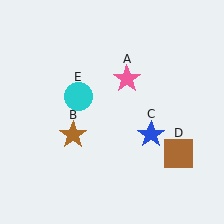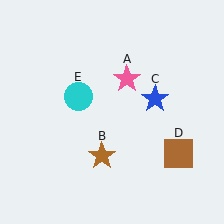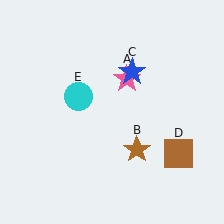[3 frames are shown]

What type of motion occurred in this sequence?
The brown star (object B), blue star (object C) rotated counterclockwise around the center of the scene.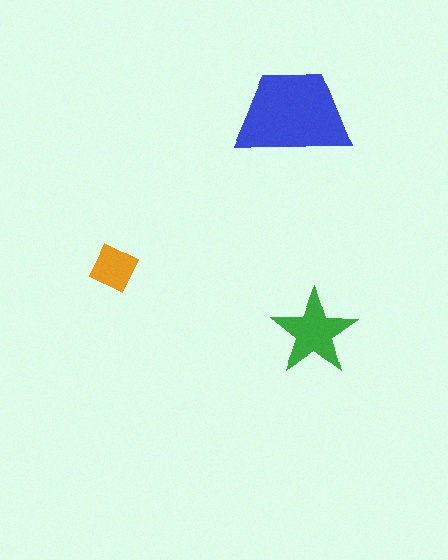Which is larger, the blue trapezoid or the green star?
The blue trapezoid.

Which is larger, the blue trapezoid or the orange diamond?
The blue trapezoid.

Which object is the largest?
The blue trapezoid.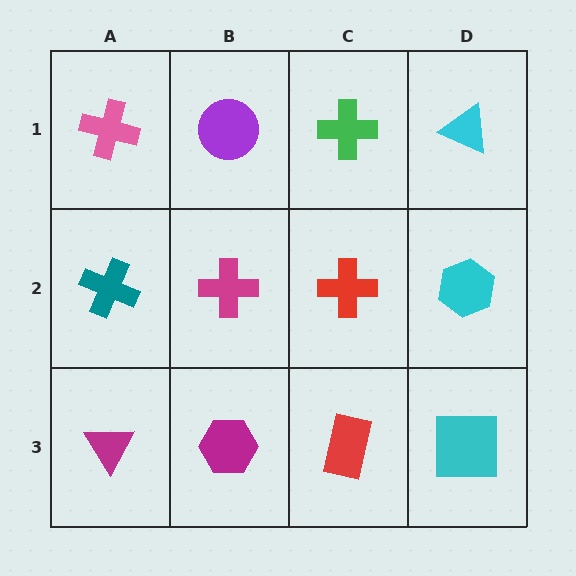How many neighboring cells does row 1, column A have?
2.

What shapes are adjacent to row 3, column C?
A red cross (row 2, column C), a magenta hexagon (row 3, column B), a cyan square (row 3, column D).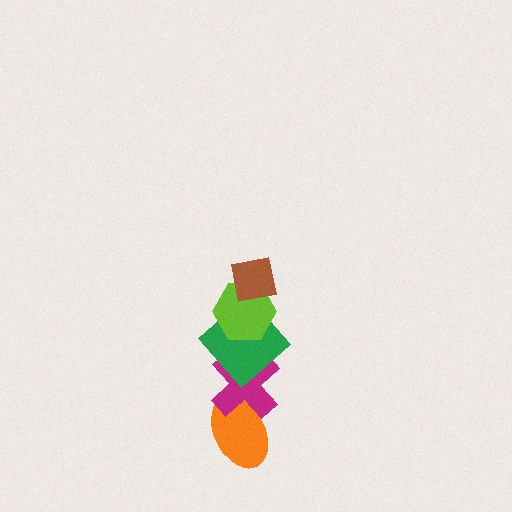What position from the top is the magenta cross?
The magenta cross is 4th from the top.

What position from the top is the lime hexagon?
The lime hexagon is 2nd from the top.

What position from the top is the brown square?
The brown square is 1st from the top.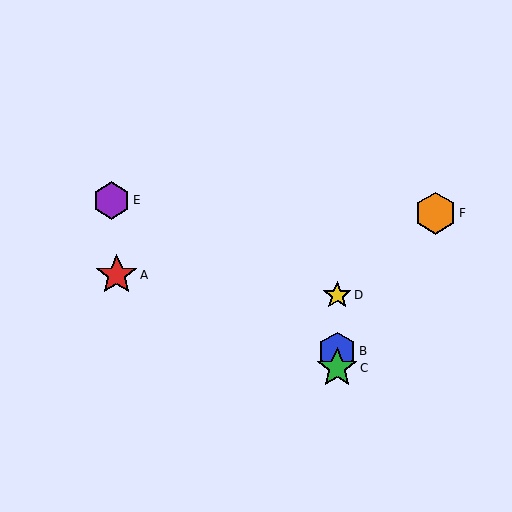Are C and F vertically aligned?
No, C is at x≈337 and F is at x≈436.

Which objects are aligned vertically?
Objects B, C, D are aligned vertically.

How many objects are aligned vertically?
3 objects (B, C, D) are aligned vertically.